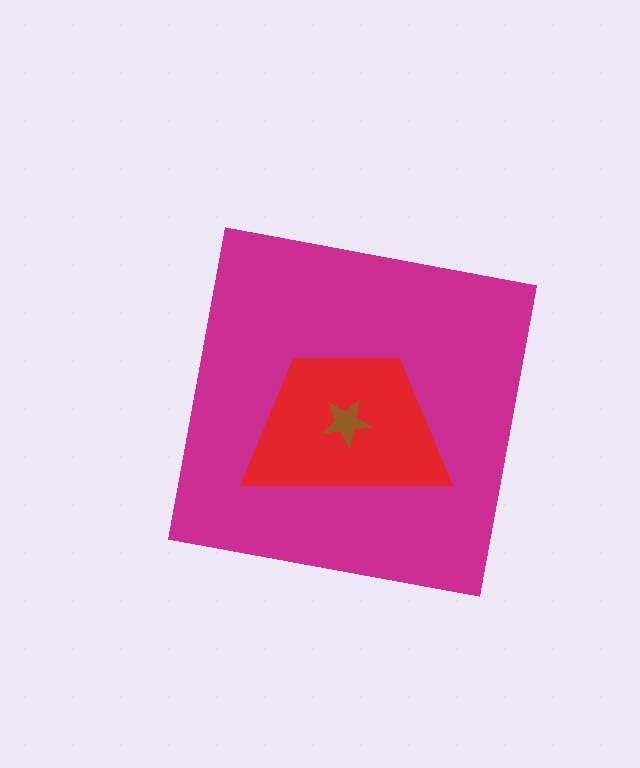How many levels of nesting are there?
3.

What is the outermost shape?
The magenta square.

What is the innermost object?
The brown star.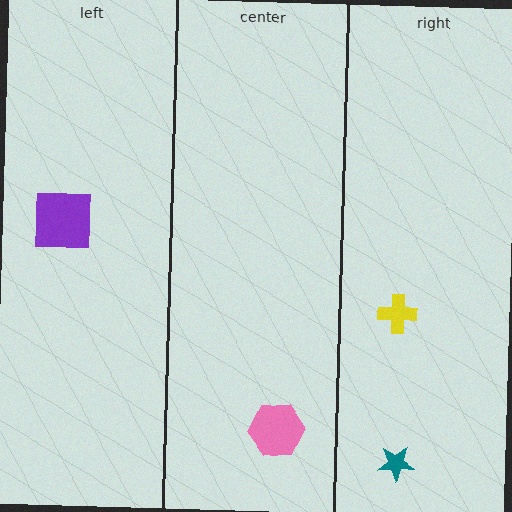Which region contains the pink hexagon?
The center region.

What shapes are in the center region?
The brown ellipse, the pink hexagon.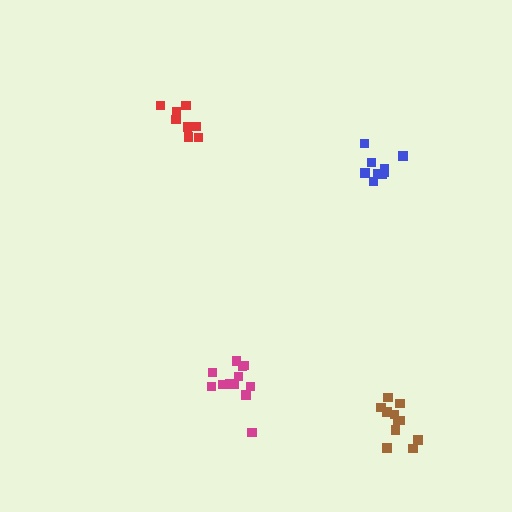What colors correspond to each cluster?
The clusters are colored: blue, magenta, red, brown.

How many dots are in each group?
Group 1: 9 dots, Group 2: 12 dots, Group 3: 8 dots, Group 4: 11 dots (40 total).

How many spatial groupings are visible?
There are 4 spatial groupings.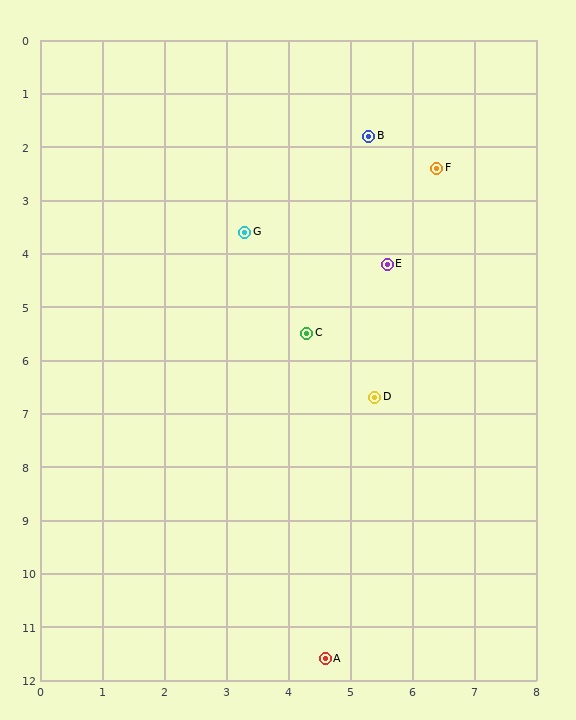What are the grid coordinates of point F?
Point F is at approximately (6.4, 2.4).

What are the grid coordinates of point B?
Point B is at approximately (5.3, 1.8).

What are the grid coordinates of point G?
Point G is at approximately (3.3, 3.6).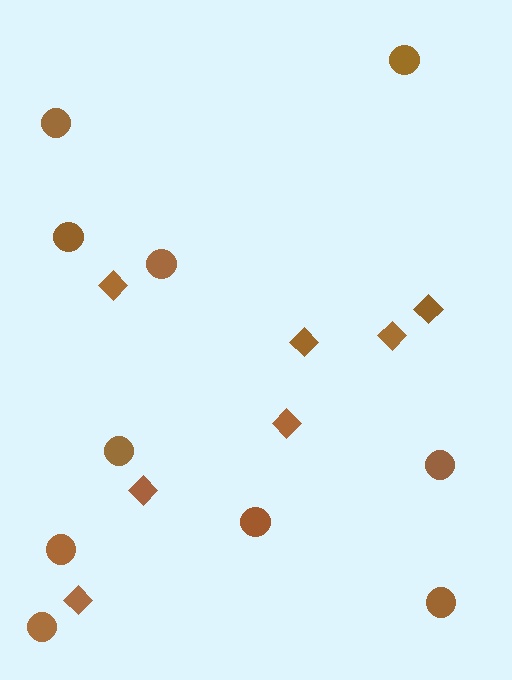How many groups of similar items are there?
There are 2 groups: one group of circles (10) and one group of diamonds (7).